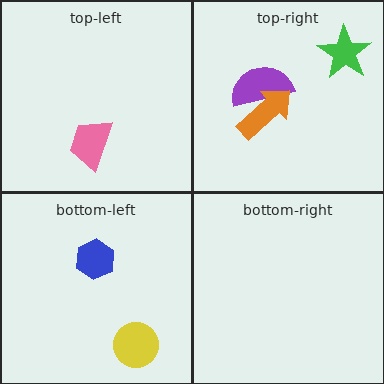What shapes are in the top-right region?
The purple semicircle, the orange arrow, the green star.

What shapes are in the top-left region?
The pink trapezoid.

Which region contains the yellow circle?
The bottom-left region.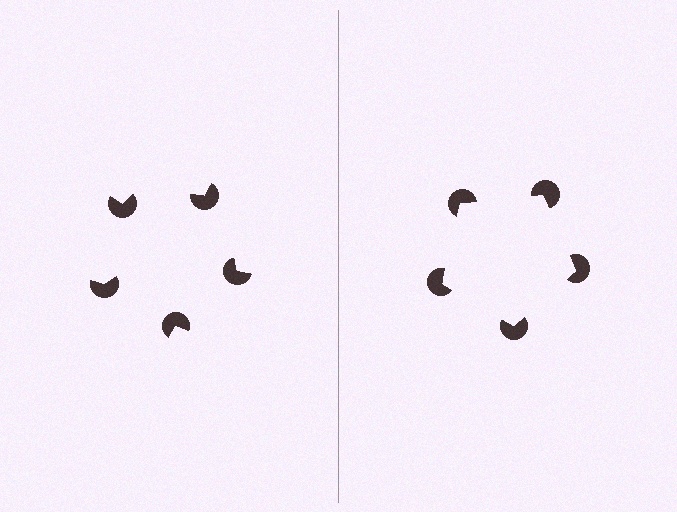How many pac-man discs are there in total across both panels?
10 — 5 on each side.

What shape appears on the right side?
An illusory pentagon.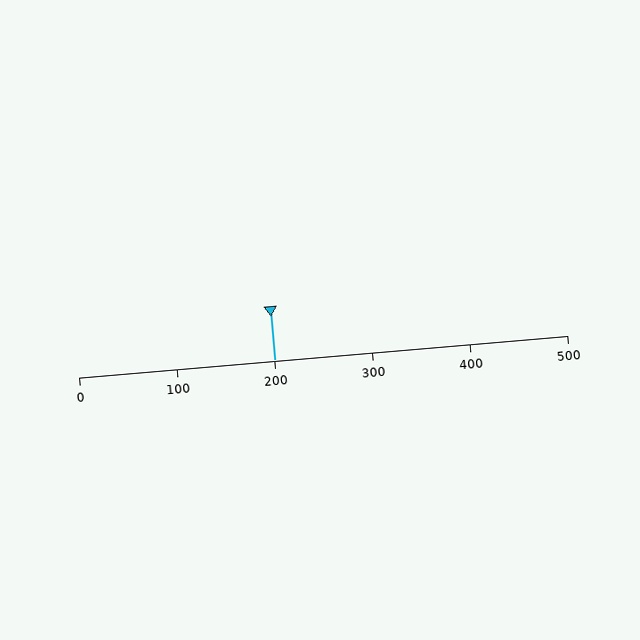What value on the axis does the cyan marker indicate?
The marker indicates approximately 200.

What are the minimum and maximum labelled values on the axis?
The axis runs from 0 to 500.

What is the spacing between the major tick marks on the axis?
The major ticks are spaced 100 apart.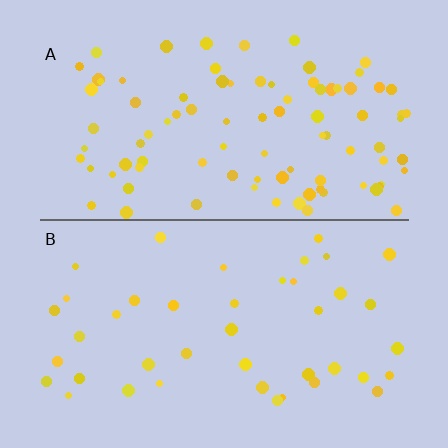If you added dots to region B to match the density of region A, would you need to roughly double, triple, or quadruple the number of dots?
Approximately double.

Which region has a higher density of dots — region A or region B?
A (the top).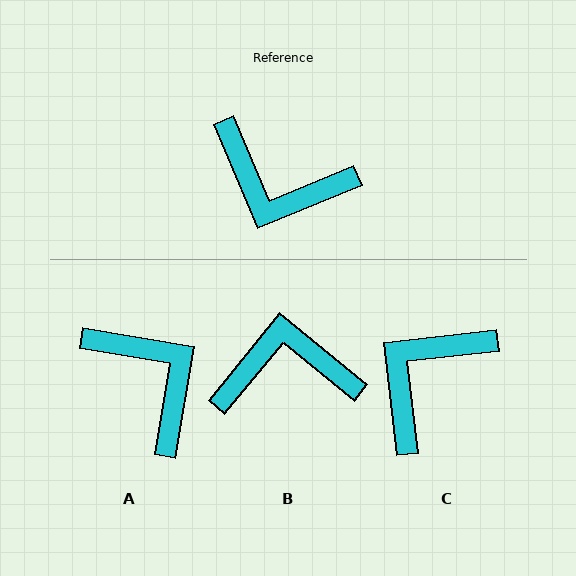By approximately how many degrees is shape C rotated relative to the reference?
Approximately 106 degrees clockwise.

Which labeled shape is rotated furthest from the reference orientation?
B, about 152 degrees away.